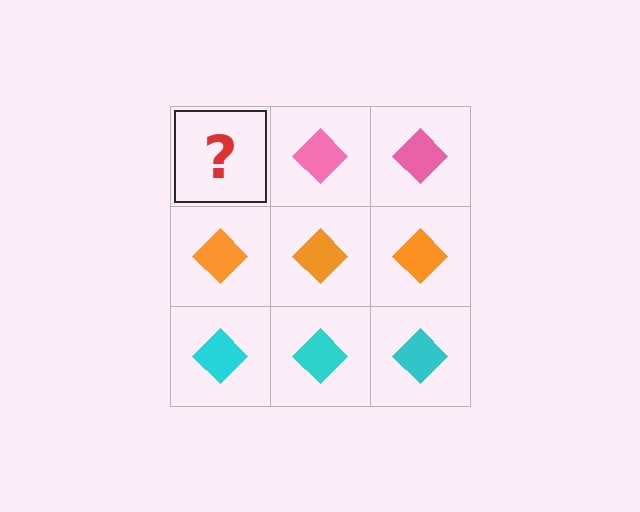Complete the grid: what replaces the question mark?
The question mark should be replaced with a pink diamond.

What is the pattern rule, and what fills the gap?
The rule is that each row has a consistent color. The gap should be filled with a pink diamond.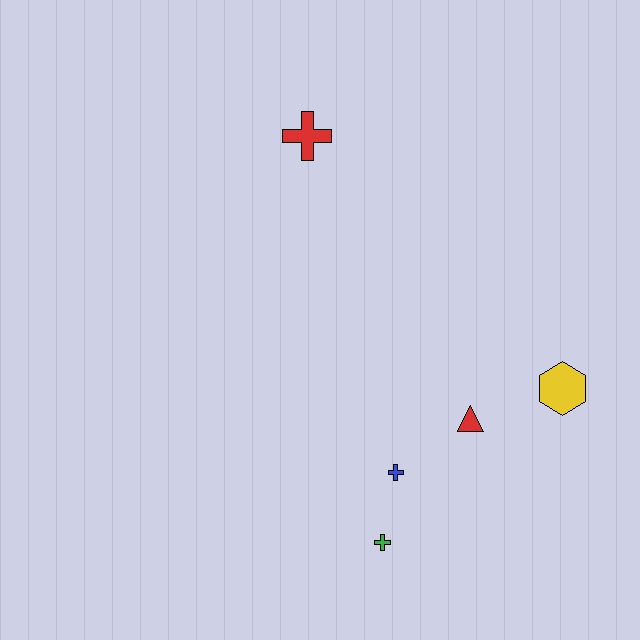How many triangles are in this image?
There is 1 triangle.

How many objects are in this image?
There are 5 objects.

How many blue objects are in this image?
There is 1 blue object.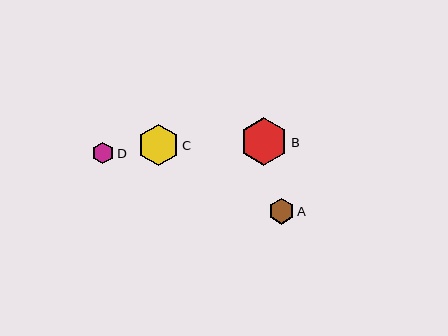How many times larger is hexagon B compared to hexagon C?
Hexagon B is approximately 1.1 times the size of hexagon C.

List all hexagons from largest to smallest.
From largest to smallest: B, C, A, D.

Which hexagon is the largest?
Hexagon B is the largest with a size of approximately 47 pixels.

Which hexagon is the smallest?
Hexagon D is the smallest with a size of approximately 22 pixels.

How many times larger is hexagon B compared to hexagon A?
Hexagon B is approximately 1.8 times the size of hexagon A.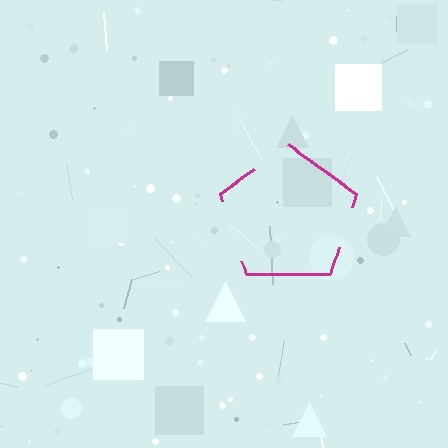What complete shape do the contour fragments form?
The contour fragments form a pentagon.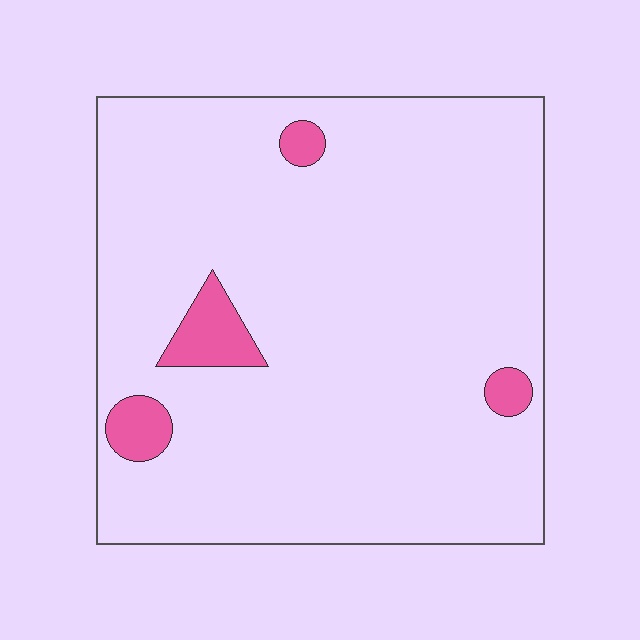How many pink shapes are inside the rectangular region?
4.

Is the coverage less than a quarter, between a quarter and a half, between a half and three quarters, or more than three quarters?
Less than a quarter.